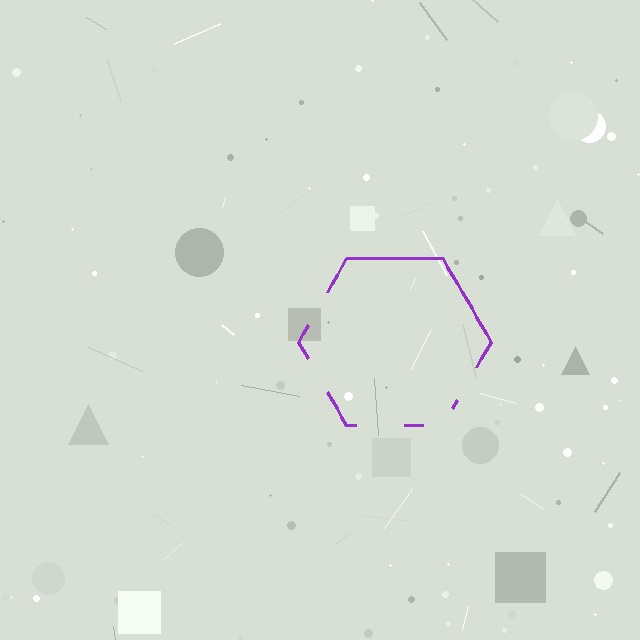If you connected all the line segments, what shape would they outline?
They would outline a hexagon.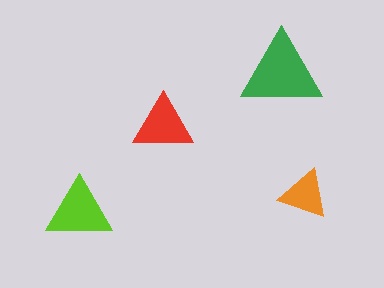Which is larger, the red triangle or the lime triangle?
The lime one.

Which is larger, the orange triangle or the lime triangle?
The lime one.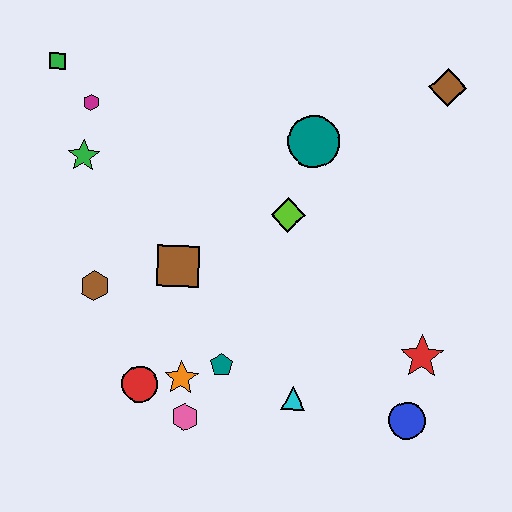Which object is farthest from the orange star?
The brown diamond is farthest from the orange star.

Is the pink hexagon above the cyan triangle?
No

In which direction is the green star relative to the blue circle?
The green star is to the left of the blue circle.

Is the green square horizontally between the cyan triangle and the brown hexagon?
No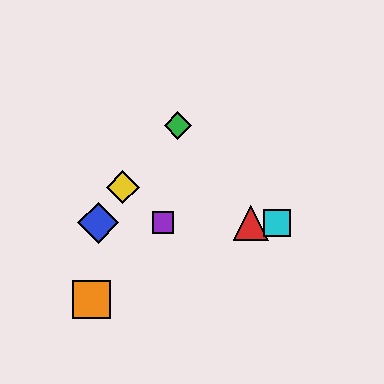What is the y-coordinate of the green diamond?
The green diamond is at y≈125.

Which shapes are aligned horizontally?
The red triangle, the blue diamond, the purple square, the cyan square are aligned horizontally.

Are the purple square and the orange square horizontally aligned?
No, the purple square is at y≈223 and the orange square is at y≈299.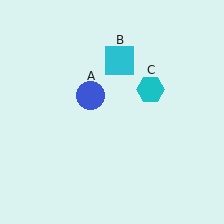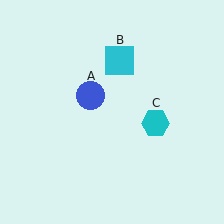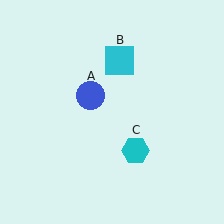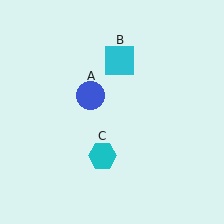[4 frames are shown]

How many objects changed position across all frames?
1 object changed position: cyan hexagon (object C).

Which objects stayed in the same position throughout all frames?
Blue circle (object A) and cyan square (object B) remained stationary.